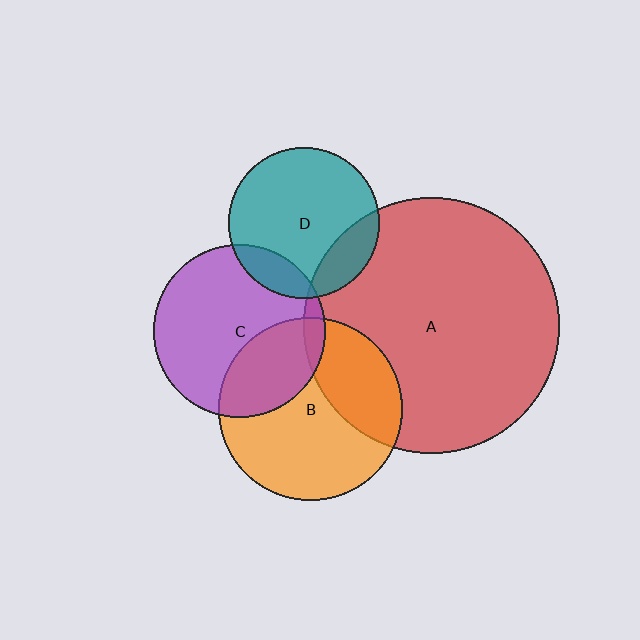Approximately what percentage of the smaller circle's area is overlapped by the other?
Approximately 5%.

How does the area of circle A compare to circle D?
Approximately 2.9 times.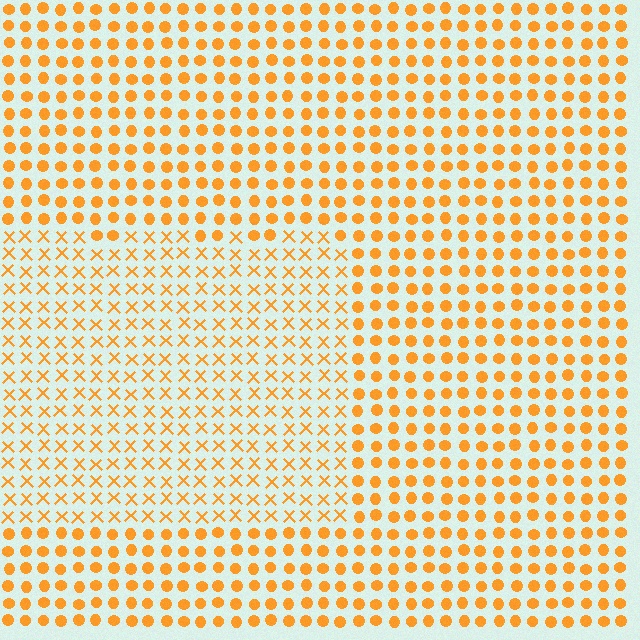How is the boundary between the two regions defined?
The boundary is defined by a change in element shape: X marks inside vs. circles outside. All elements share the same color and spacing.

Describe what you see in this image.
The image is filled with small orange elements arranged in a uniform grid. A rectangle-shaped region contains X marks, while the surrounding area contains circles. The boundary is defined purely by the change in element shape.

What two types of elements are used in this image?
The image uses X marks inside the rectangle region and circles outside it.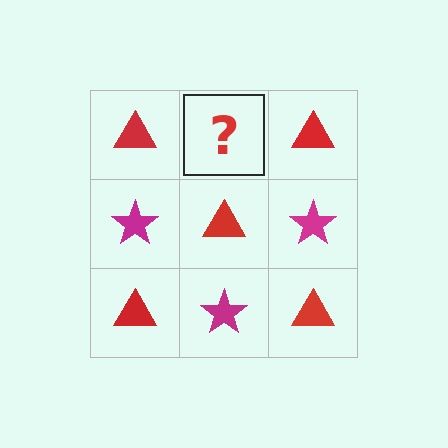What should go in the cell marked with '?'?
The missing cell should contain a magenta star.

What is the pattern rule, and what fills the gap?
The rule is that it alternates red triangle and magenta star in a checkerboard pattern. The gap should be filled with a magenta star.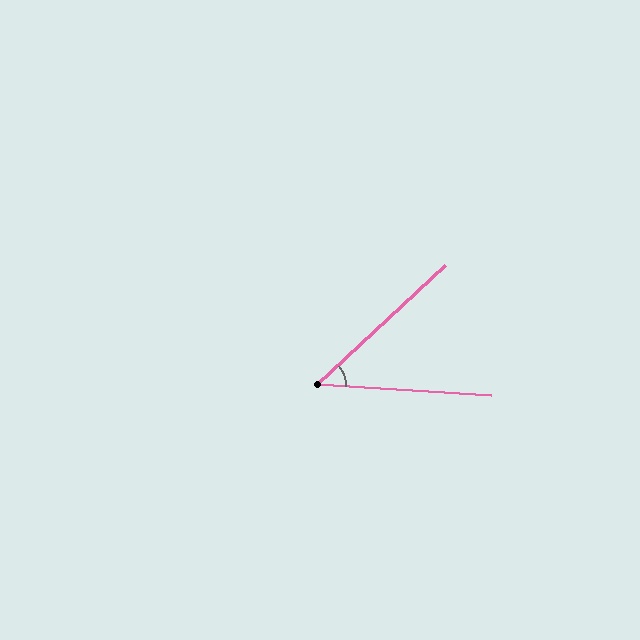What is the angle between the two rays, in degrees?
Approximately 47 degrees.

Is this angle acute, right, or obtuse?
It is acute.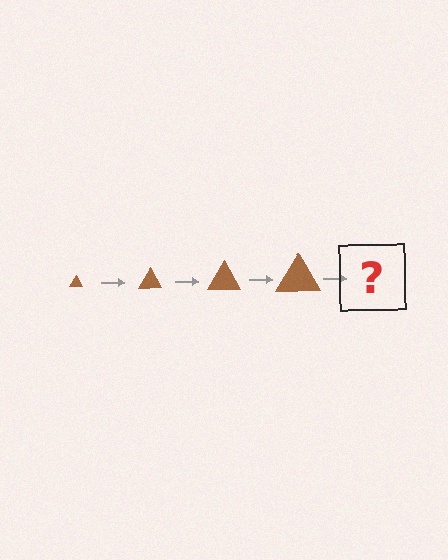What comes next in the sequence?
The next element should be a brown triangle, larger than the previous one.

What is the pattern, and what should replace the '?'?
The pattern is that the triangle gets progressively larger each step. The '?' should be a brown triangle, larger than the previous one.